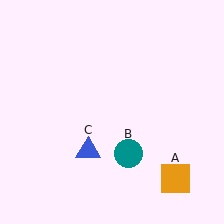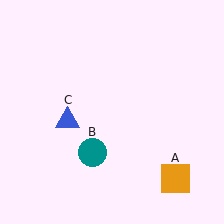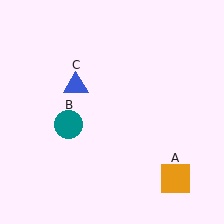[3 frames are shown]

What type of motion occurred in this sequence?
The teal circle (object B), blue triangle (object C) rotated clockwise around the center of the scene.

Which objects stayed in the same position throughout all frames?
Orange square (object A) remained stationary.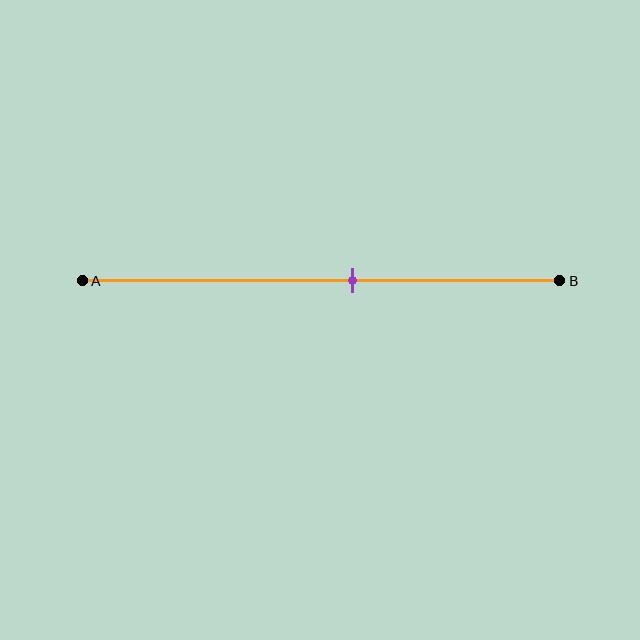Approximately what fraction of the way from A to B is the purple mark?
The purple mark is approximately 55% of the way from A to B.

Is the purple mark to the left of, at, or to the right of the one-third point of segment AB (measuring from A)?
The purple mark is to the right of the one-third point of segment AB.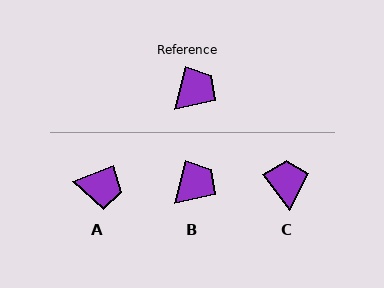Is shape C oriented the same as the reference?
No, it is off by about 51 degrees.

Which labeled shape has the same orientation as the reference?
B.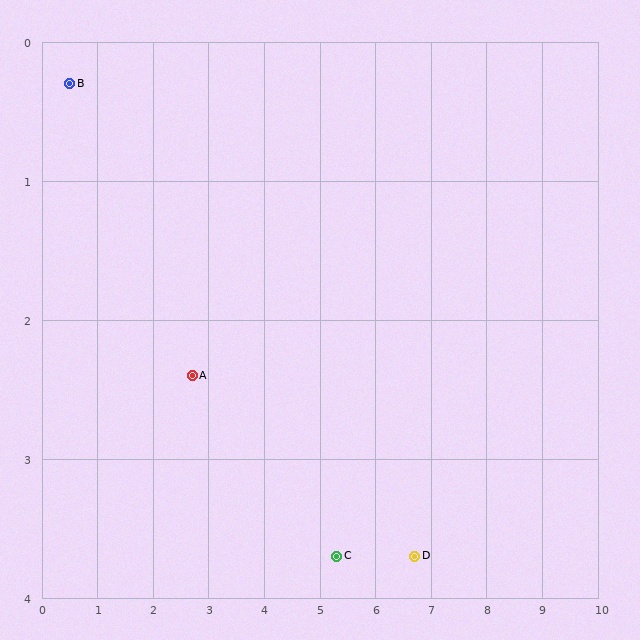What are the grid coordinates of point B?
Point B is at approximately (0.5, 0.3).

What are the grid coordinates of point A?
Point A is at approximately (2.7, 2.4).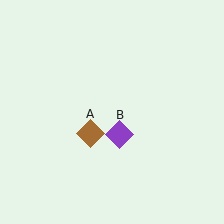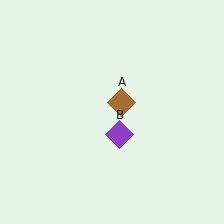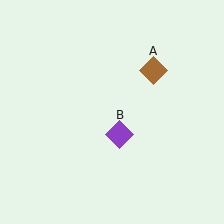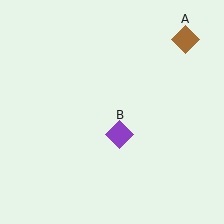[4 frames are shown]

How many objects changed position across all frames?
1 object changed position: brown diamond (object A).